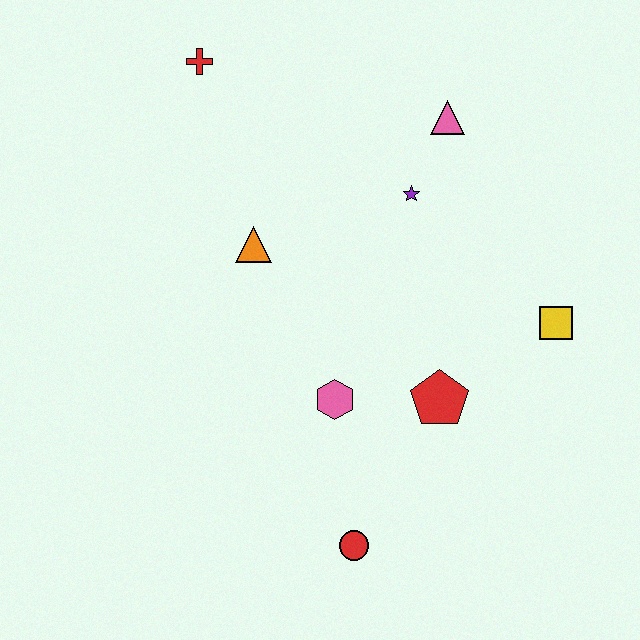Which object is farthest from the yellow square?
The red cross is farthest from the yellow square.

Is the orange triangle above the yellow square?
Yes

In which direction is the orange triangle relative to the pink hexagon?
The orange triangle is above the pink hexagon.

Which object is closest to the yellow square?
The red pentagon is closest to the yellow square.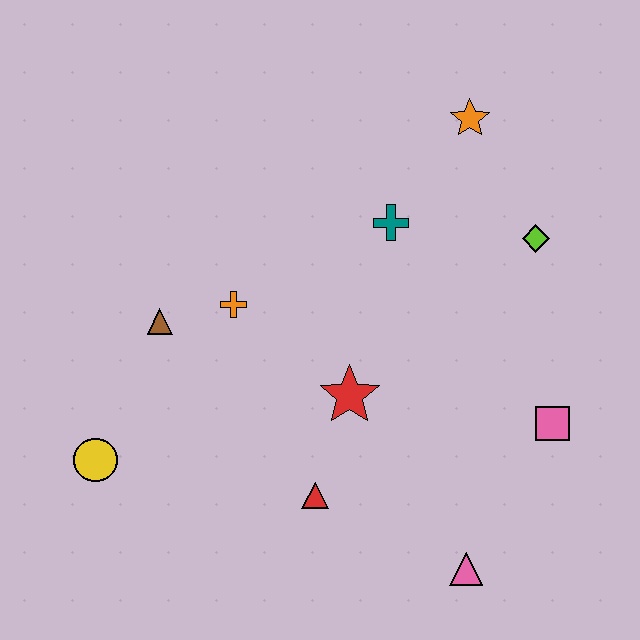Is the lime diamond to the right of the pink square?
No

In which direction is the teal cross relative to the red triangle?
The teal cross is above the red triangle.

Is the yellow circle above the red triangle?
Yes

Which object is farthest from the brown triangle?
The pink square is farthest from the brown triangle.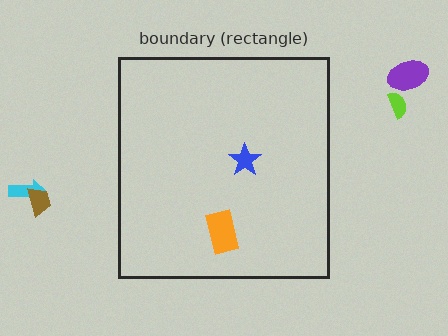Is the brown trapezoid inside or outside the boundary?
Outside.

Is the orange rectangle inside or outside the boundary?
Inside.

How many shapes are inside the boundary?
2 inside, 4 outside.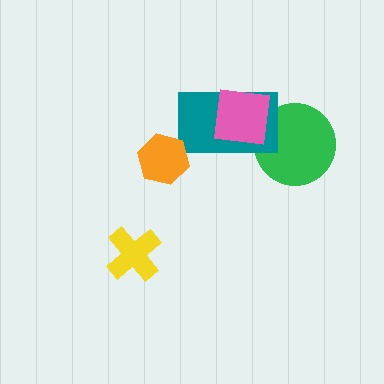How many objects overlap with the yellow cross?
0 objects overlap with the yellow cross.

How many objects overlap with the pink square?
2 objects overlap with the pink square.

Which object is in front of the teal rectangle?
The pink square is in front of the teal rectangle.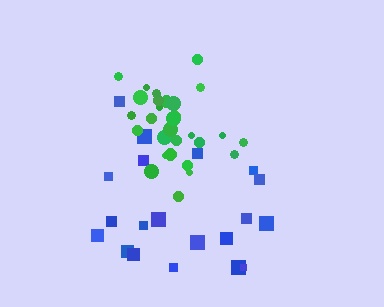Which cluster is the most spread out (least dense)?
Blue.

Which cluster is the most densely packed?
Green.